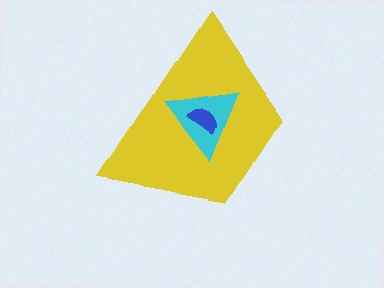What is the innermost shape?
The blue semicircle.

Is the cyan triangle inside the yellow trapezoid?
Yes.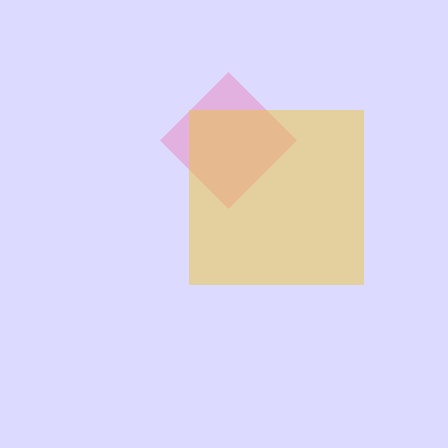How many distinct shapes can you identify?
There are 2 distinct shapes: a pink diamond, a yellow square.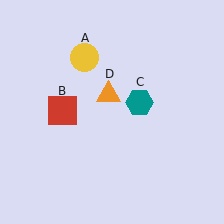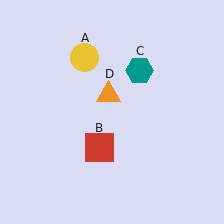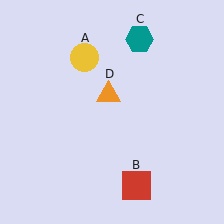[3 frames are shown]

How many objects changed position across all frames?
2 objects changed position: red square (object B), teal hexagon (object C).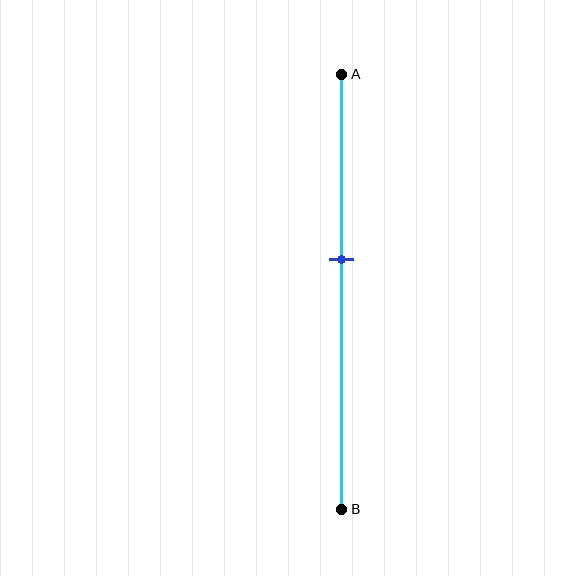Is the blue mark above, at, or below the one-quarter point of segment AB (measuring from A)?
The blue mark is below the one-quarter point of segment AB.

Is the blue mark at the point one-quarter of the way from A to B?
No, the mark is at about 45% from A, not at the 25% one-quarter point.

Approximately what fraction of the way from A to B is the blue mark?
The blue mark is approximately 45% of the way from A to B.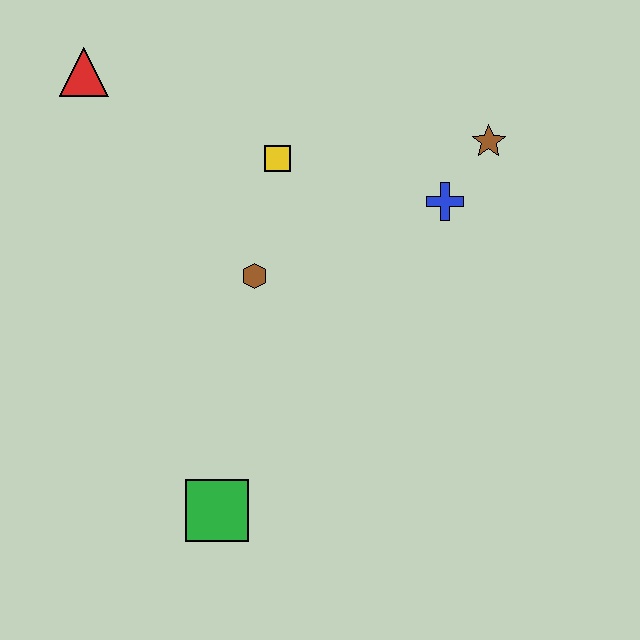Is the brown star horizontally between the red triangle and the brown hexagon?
No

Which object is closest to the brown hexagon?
The yellow square is closest to the brown hexagon.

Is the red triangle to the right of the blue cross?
No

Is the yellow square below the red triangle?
Yes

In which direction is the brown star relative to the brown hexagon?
The brown star is to the right of the brown hexagon.